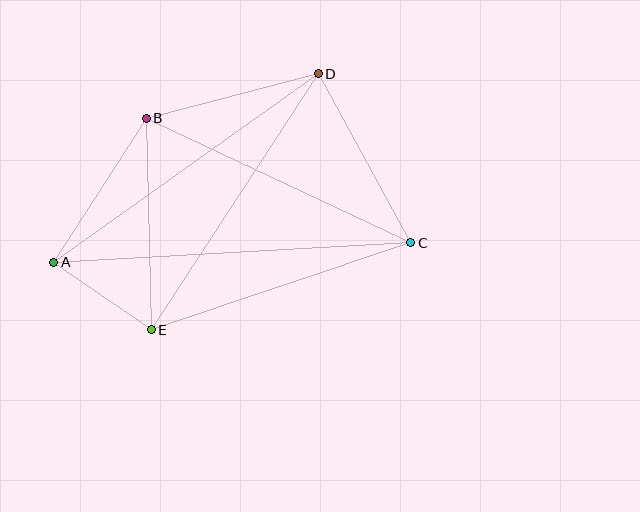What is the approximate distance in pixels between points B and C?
The distance between B and C is approximately 292 pixels.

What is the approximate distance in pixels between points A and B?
The distance between A and B is approximately 171 pixels.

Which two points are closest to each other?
Points A and E are closest to each other.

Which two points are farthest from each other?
Points A and C are farthest from each other.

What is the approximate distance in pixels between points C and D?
The distance between C and D is approximately 193 pixels.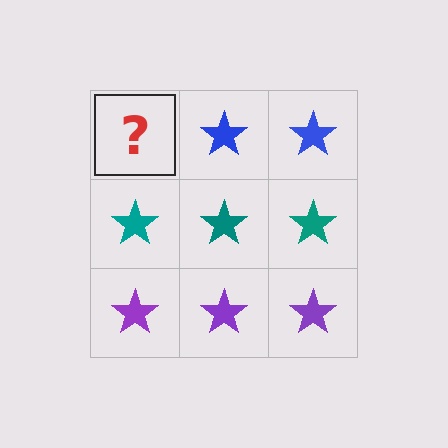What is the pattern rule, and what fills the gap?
The rule is that each row has a consistent color. The gap should be filled with a blue star.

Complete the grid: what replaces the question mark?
The question mark should be replaced with a blue star.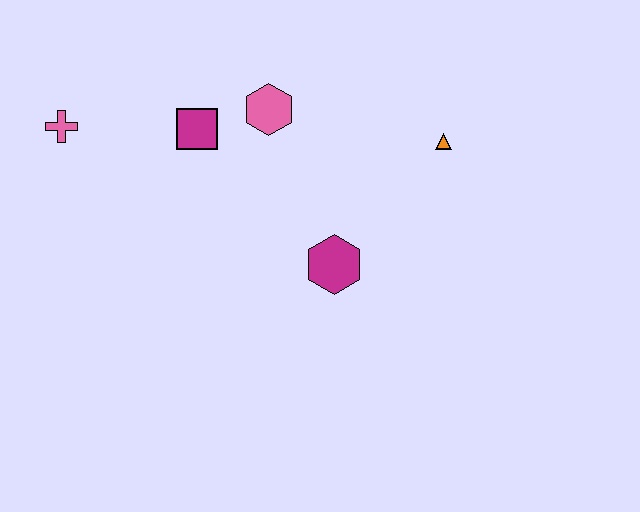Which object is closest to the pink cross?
The magenta square is closest to the pink cross.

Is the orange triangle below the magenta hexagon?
No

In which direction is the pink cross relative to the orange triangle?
The pink cross is to the left of the orange triangle.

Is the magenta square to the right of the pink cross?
Yes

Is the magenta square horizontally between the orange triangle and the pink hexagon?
No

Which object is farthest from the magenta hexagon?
The pink cross is farthest from the magenta hexagon.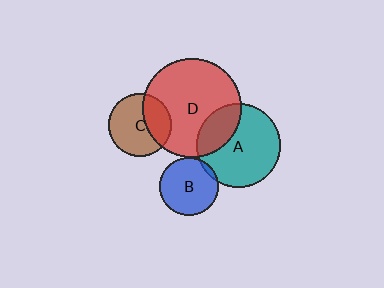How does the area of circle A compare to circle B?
Approximately 2.1 times.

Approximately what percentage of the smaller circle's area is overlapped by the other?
Approximately 35%.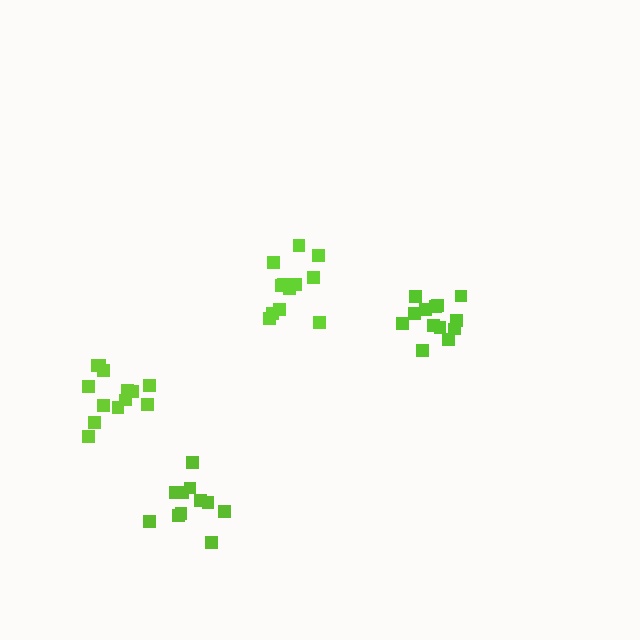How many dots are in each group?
Group 1: 12 dots, Group 2: 13 dots, Group 3: 13 dots, Group 4: 11 dots (49 total).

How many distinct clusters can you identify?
There are 4 distinct clusters.